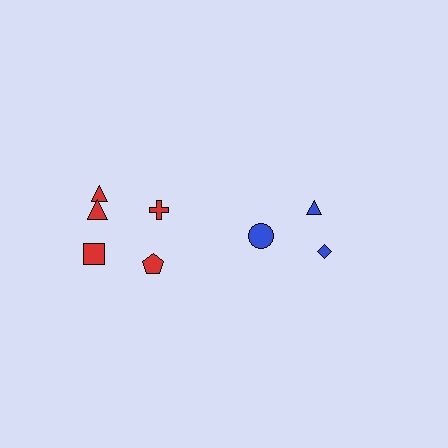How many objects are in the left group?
There are 5 objects.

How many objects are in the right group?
There are 3 objects.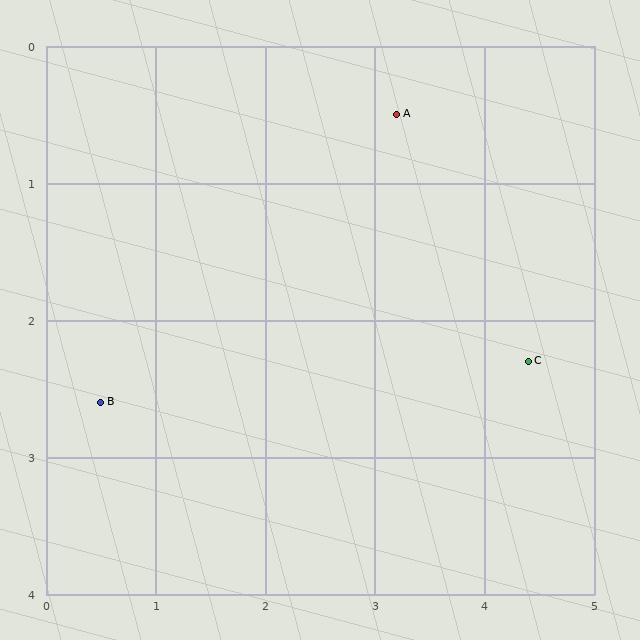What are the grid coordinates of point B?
Point B is at approximately (0.5, 2.6).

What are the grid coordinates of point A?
Point A is at approximately (3.2, 0.5).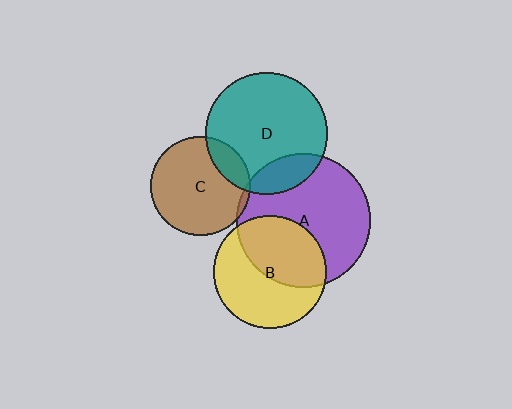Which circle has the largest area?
Circle A (purple).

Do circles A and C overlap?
Yes.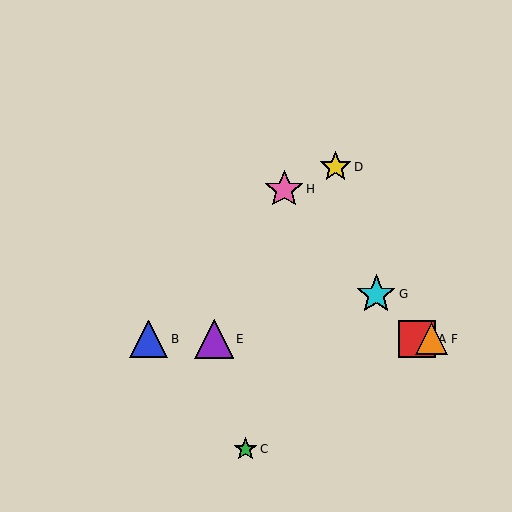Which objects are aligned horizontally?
Objects A, B, E, F are aligned horizontally.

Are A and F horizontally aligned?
Yes, both are at y≈339.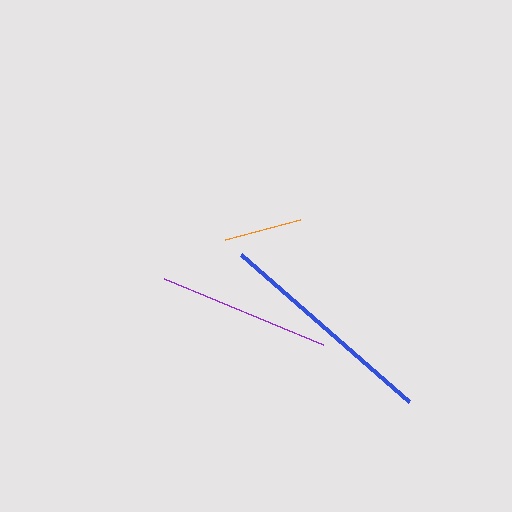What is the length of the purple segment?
The purple segment is approximately 173 pixels long.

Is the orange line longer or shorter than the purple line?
The purple line is longer than the orange line.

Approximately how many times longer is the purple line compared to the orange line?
The purple line is approximately 2.2 times the length of the orange line.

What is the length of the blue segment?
The blue segment is approximately 224 pixels long.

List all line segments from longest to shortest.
From longest to shortest: blue, purple, orange.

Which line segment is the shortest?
The orange line is the shortest at approximately 78 pixels.